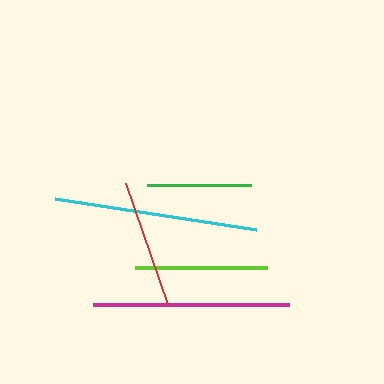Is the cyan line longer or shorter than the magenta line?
The cyan line is longer than the magenta line.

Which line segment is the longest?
The cyan line is the longest at approximately 203 pixels.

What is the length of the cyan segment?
The cyan segment is approximately 203 pixels long.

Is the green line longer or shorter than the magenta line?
The magenta line is longer than the green line.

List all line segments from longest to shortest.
From longest to shortest: cyan, magenta, lime, red, green.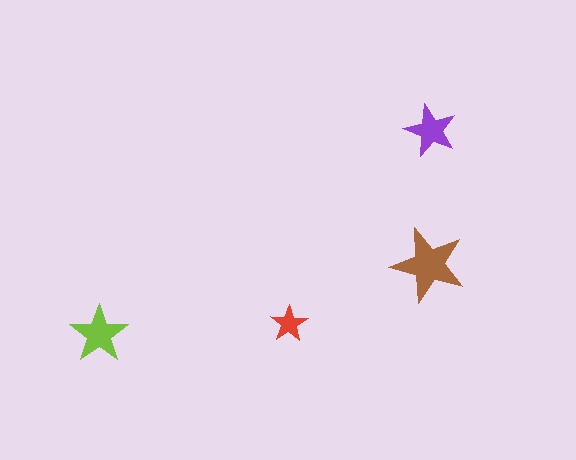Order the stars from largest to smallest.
the brown one, the lime one, the purple one, the red one.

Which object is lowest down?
The lime star is bottommost.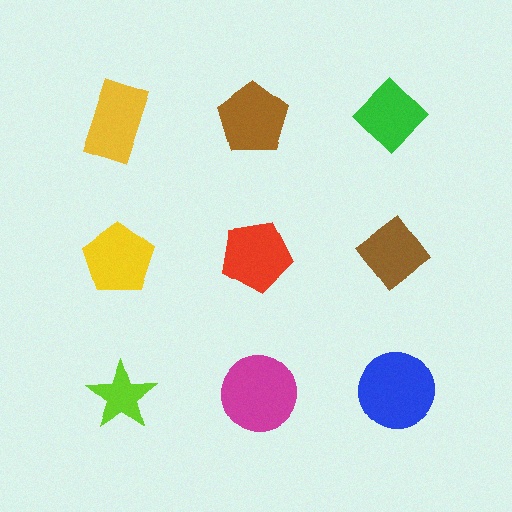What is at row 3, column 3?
A blue circle.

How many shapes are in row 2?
3 shapes.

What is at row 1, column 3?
A green diamond.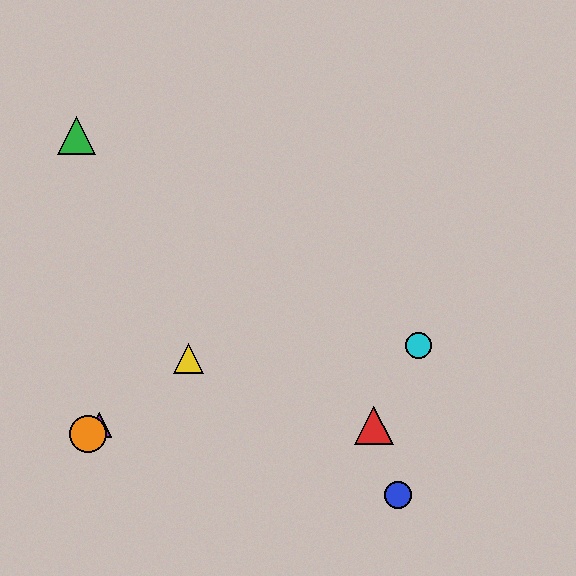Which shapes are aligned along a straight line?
The yellow triangle, the purple triangle, the orange circle are aligned along a straight line.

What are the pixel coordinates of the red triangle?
The red triangle is at (374, 426).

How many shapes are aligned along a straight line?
3 shapes (the yellow triangle, the purple triangle, the orange circle) are aligned along a straight line.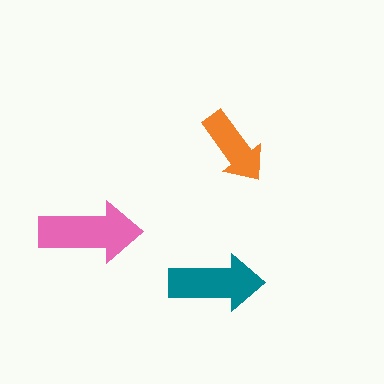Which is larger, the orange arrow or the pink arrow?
The pink one.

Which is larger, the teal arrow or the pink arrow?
The pink one.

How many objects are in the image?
There are 3 objects in the image.